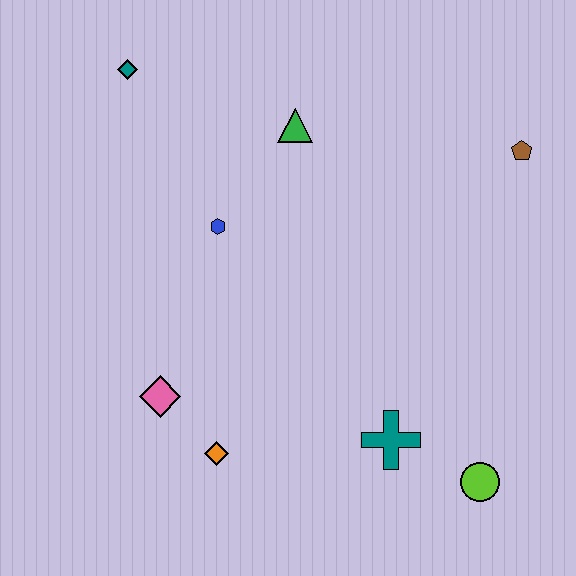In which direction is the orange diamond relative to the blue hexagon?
The orange diamond is below the blue hexagon.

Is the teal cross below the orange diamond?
No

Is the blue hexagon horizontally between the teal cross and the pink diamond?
Yes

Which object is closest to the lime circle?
The teal cross is closest to the lime circle.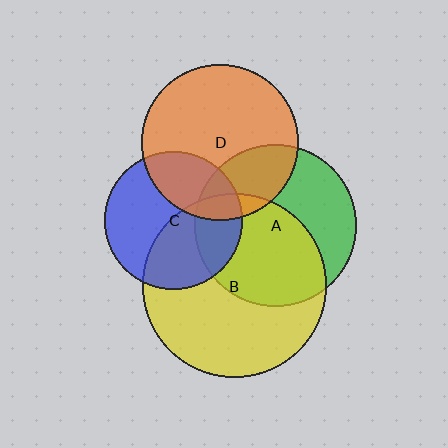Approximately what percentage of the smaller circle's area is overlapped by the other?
Approximately 45%.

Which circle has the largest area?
Circle B (yellow).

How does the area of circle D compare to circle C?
Approximately 1.3 times.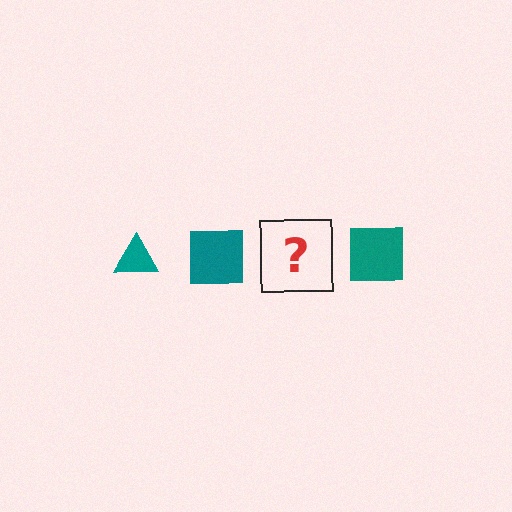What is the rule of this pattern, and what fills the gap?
The rule is that the pattern cycles through triangle, square shapes in teal. The gap should be filled with a teal triangle.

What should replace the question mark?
The question mark should be replaced with a teal triangle.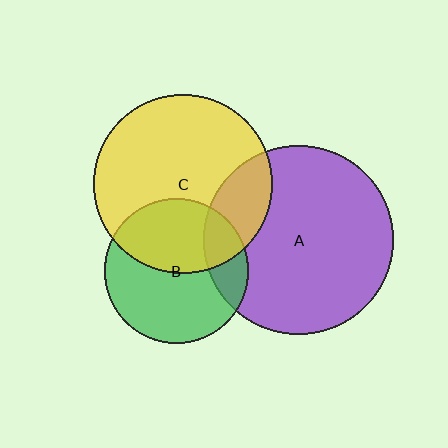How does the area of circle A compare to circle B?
Approximately 1.7 times.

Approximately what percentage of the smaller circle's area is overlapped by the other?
Approximately 45%.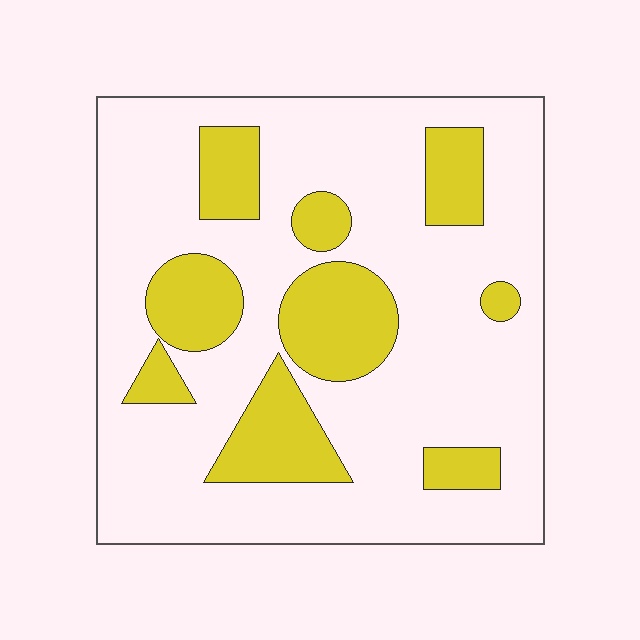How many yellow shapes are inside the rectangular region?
9.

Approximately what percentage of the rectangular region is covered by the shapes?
Approximately 25%.